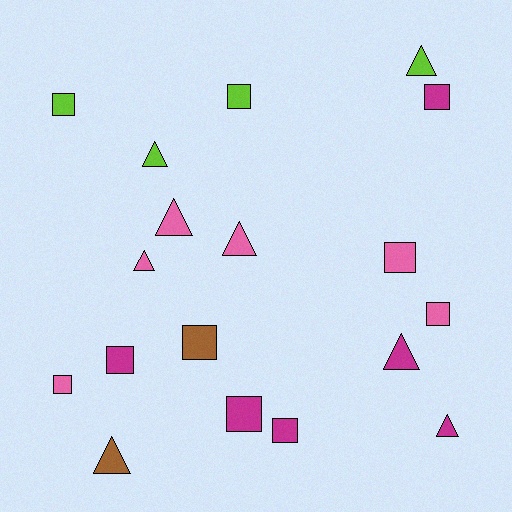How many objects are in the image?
There are 18 objects.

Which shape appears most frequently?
Square, with 10 objects.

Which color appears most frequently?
Pink, with 6 objects.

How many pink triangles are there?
There are 3 pink triangles.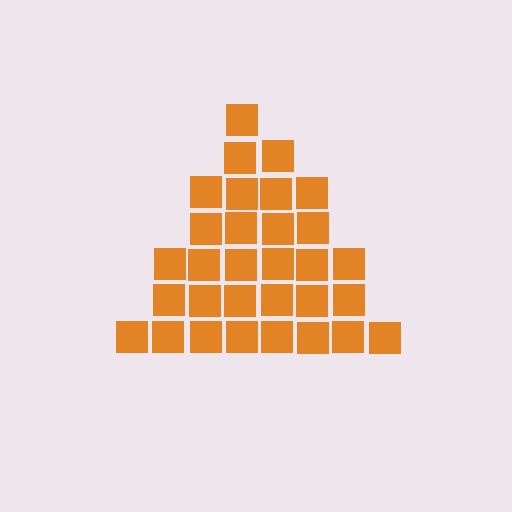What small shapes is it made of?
It is made of small squares.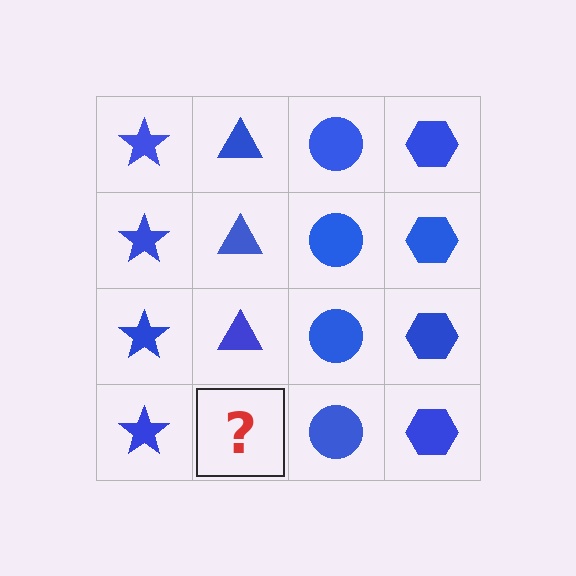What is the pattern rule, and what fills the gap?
The rule is that each column has a consistent shape. The gap should be filled with a blue triangle.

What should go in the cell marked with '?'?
The missing cell should contain a blue triangle.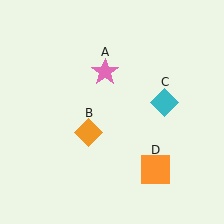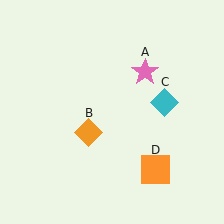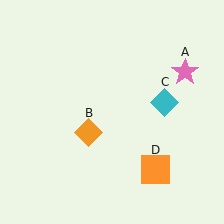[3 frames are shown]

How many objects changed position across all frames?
1 object changed position: pink star (object A).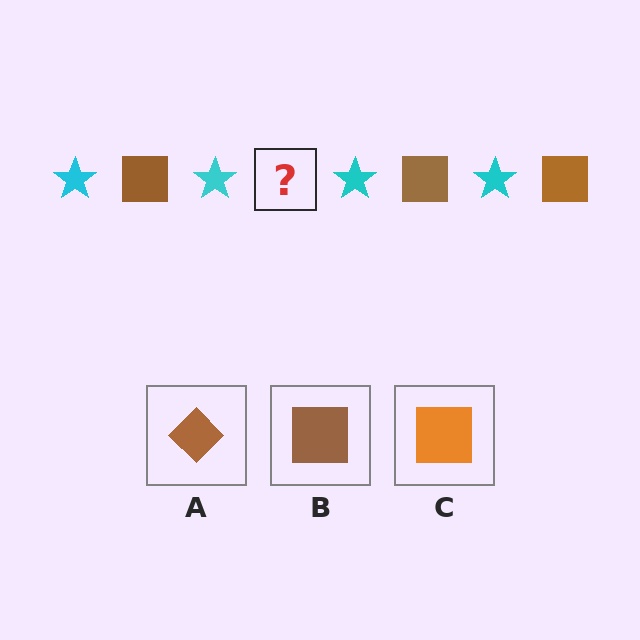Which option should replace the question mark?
Option B.